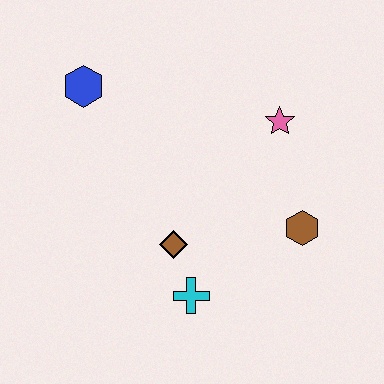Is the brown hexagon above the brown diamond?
Yes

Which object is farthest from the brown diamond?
The blue hexagon is farthest from the brown diamond.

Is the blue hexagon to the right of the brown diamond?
No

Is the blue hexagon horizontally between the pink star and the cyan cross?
No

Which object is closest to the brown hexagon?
The pink star is closest to the brown hexagon.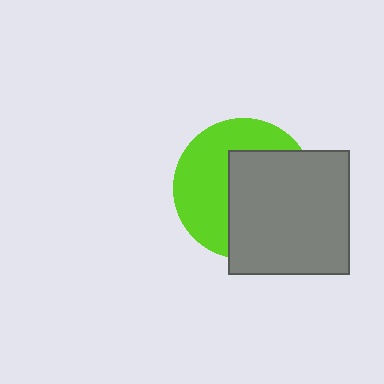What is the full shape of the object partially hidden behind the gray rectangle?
The partially hidden object is a lime circle.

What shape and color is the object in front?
The object in front is a gray rectangle.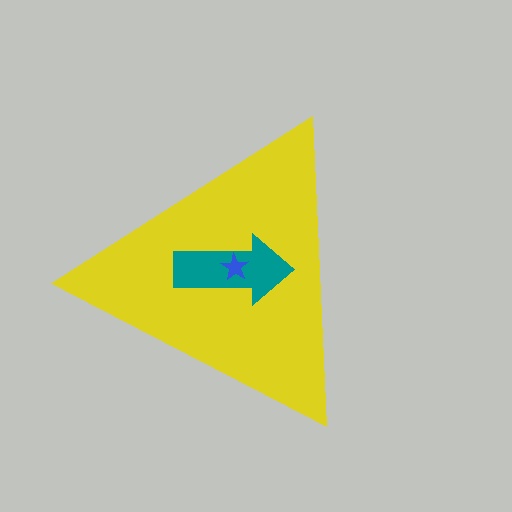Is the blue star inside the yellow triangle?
Yes.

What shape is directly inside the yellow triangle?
The teal arrow.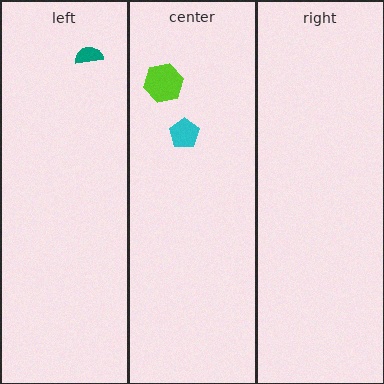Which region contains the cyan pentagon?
The center region.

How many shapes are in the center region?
2.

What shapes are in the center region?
The cyan pentagon, the lime hexagon.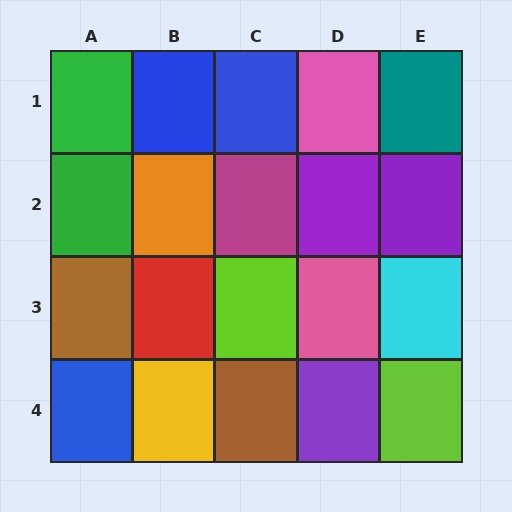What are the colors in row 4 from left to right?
Blue, yellow, brown, purple, lime.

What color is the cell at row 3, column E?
Cyan.